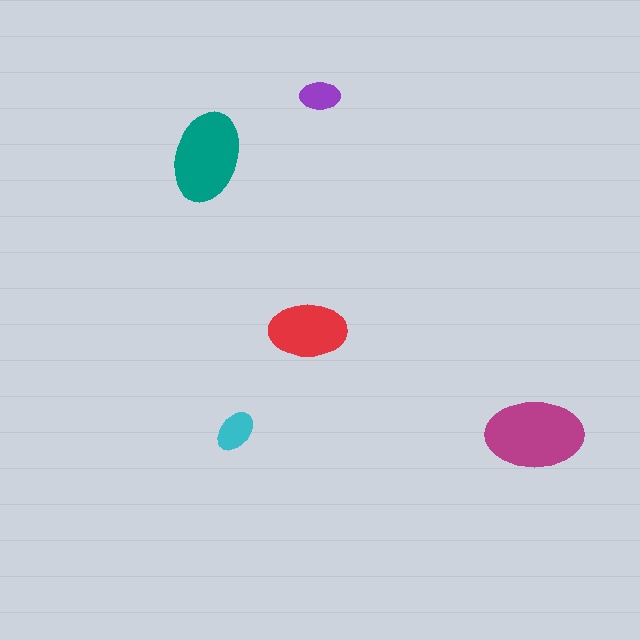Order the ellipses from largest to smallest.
the magenta one, the teal one, the red one, the cyan one, the purple one.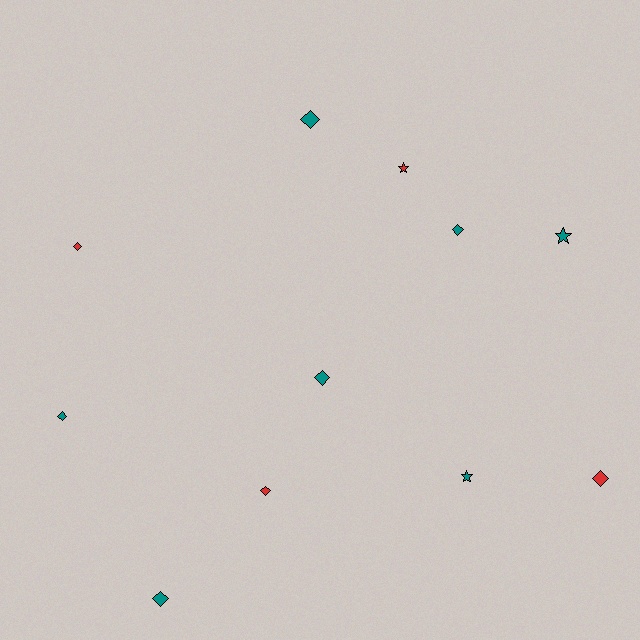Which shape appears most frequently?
Diamond, with 8 objects.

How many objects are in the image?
There are 11 objects.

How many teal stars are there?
There are 2 teal stars.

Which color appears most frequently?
Teal, with 7 objects.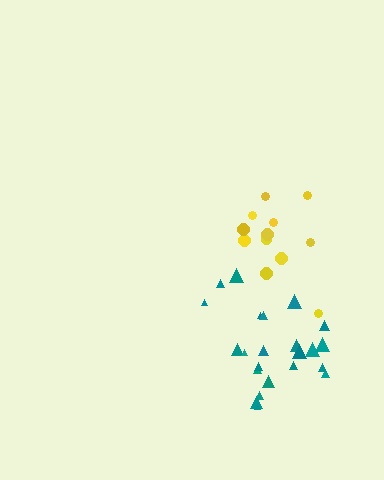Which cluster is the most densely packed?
Yellow.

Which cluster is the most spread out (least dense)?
Teal.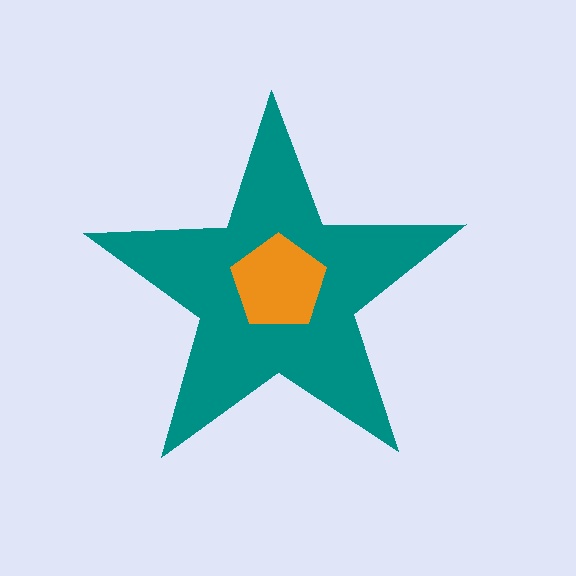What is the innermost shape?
The orange pentagon.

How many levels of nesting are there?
2.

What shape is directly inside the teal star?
The orange pentagon.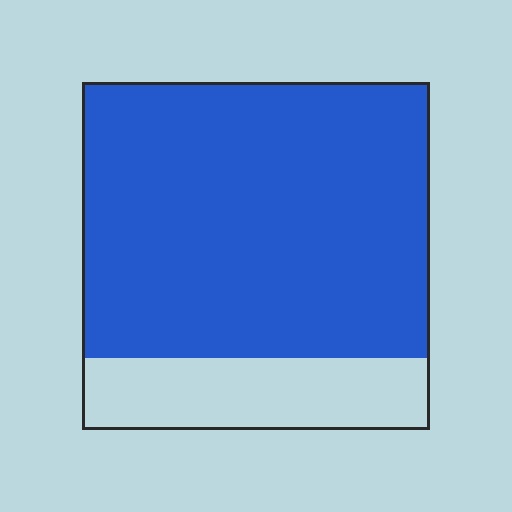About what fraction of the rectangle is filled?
About four fifths (4/5).